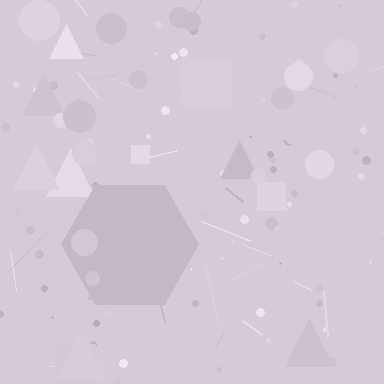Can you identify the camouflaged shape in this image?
The camouflaged shape is a hexagon.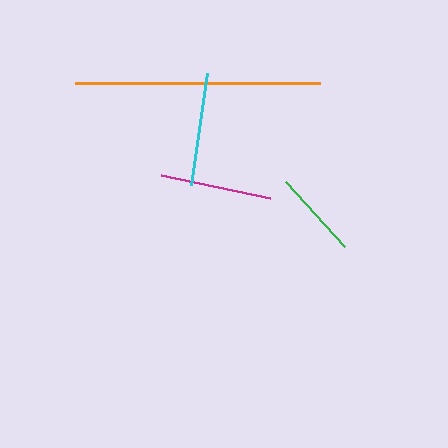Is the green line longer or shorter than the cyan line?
The cyan line is longer than the green line.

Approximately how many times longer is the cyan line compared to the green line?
The cyan line is approximately 1.3 times the length of the green line.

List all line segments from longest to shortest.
From longest to shortest: orange, cyan, magenta, green.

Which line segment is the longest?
The orange line is the longest at approximately 245 pixels.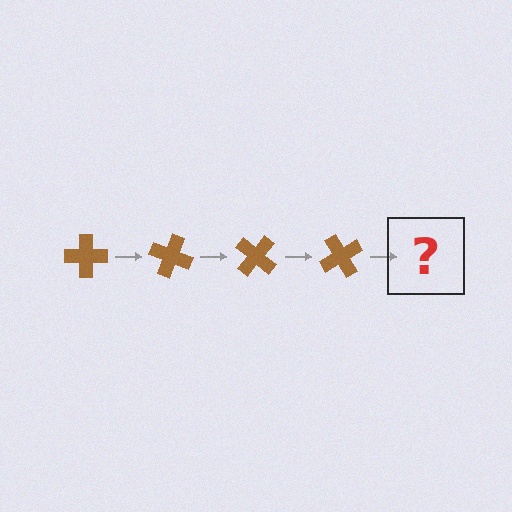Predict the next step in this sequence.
The next step is a brown cross rotated 80 degrees.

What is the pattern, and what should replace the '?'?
The pattern is that the cross rotates 20 degrees each step. The '?' should be a brown cross rotated 80 degrees.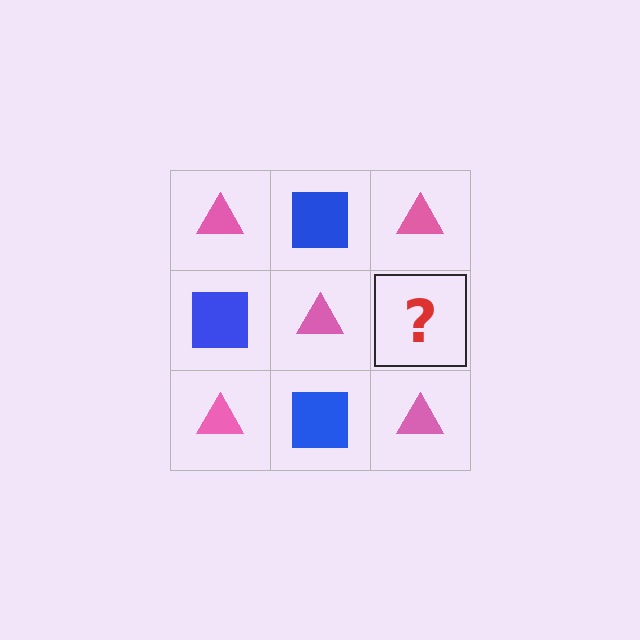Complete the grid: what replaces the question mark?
The question mark should be replaced with a blue square.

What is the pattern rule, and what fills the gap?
The rule is that it alternates pink triangle and blue square in a checkerboard pattern. The gap should be filled with a blue square.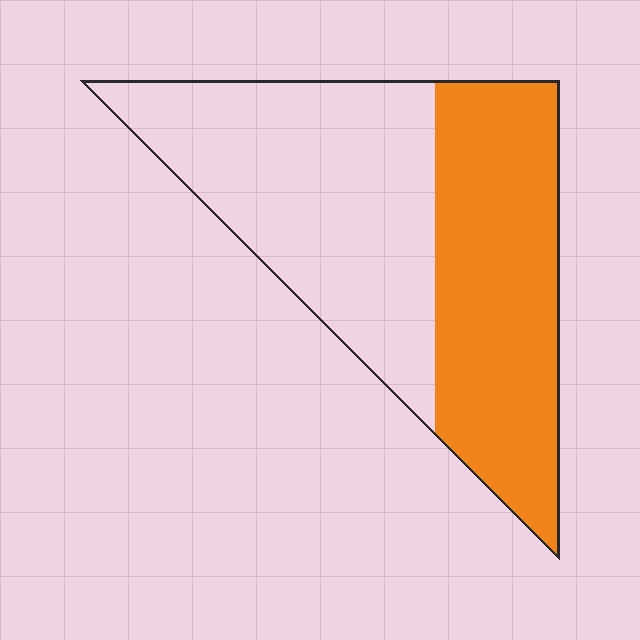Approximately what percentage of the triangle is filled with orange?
Approximately 45%.